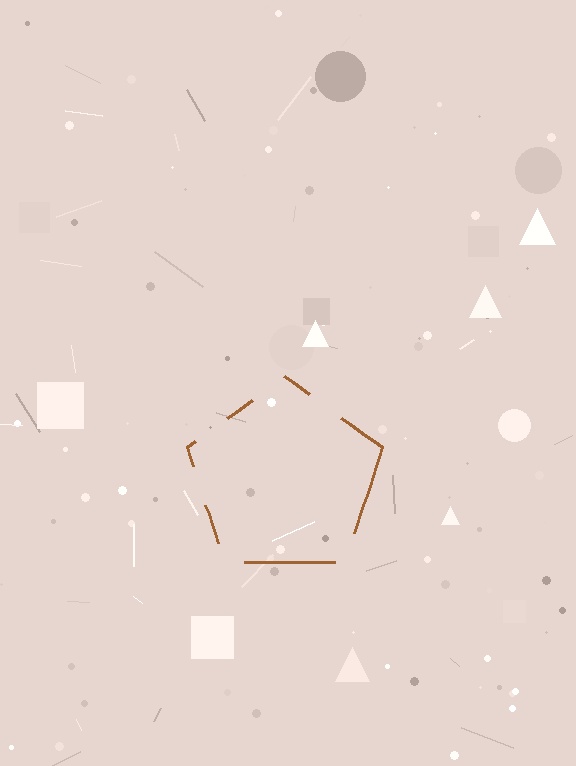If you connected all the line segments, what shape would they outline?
They would outline a pentagon.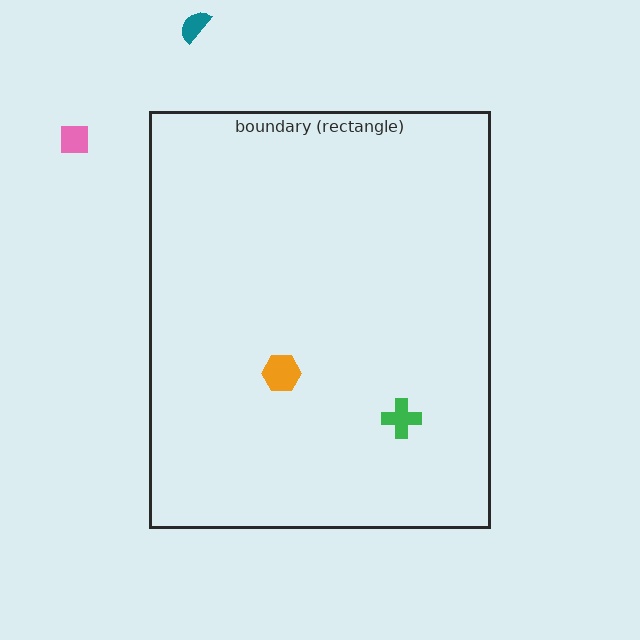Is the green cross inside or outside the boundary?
Inside.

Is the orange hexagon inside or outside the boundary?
Inside.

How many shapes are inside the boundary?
2 inside, 2 outside.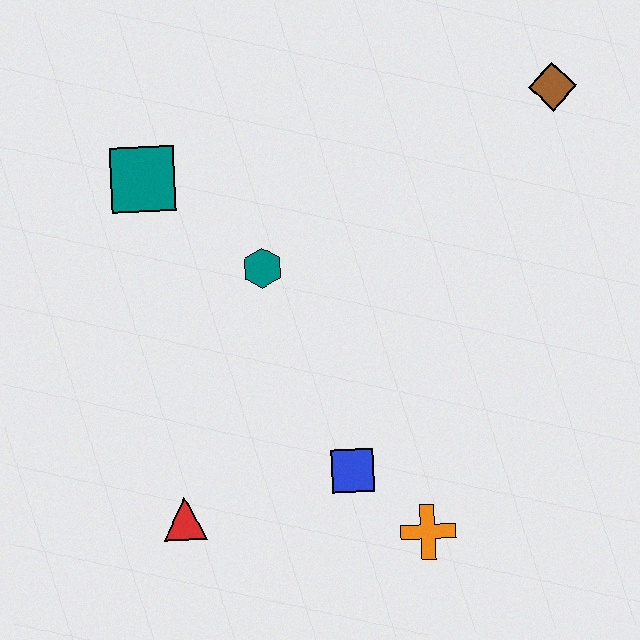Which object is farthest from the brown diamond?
The red triangle is farthest from the brown diamond.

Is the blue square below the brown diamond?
Yes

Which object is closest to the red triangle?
The blue square is closest to the red triangle.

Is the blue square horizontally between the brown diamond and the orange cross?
No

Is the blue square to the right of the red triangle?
Yes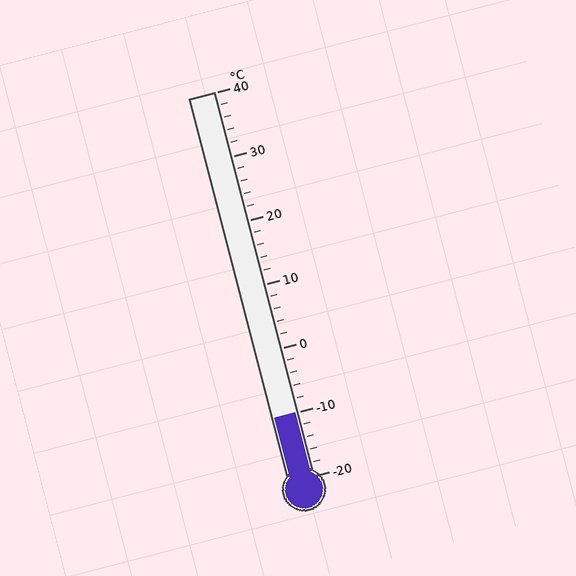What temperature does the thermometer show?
The thermometer shows approximately -10°C.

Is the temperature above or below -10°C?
The temperature is at -10°C.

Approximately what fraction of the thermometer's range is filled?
The thermometer is filled to approximately 15% of its range.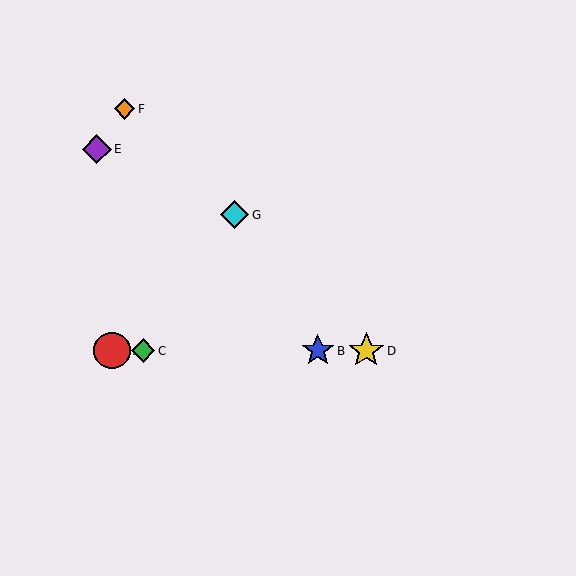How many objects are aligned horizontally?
4 objects (A, B, C, D) are aligned horizontally.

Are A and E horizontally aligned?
No, A is at y≈351 and E is at y≈149.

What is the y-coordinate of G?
Object G is at y≈215.